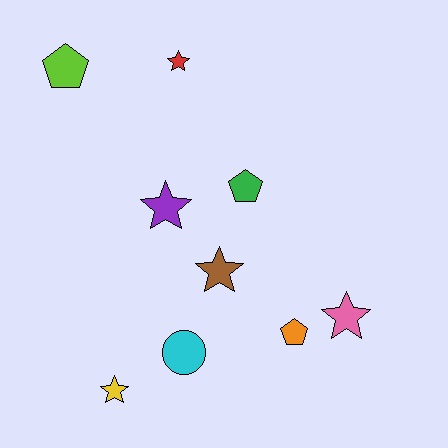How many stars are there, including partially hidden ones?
There are 5 stars.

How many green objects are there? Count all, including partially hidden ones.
There is 1 green object.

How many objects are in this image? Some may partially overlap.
There are 9 objects.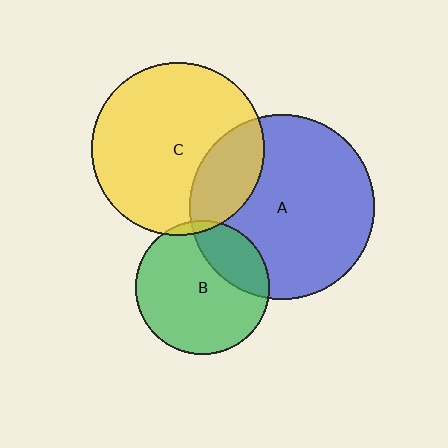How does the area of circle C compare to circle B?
Approximately 1.7 times.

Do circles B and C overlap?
Yes.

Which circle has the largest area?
Circle A (blue).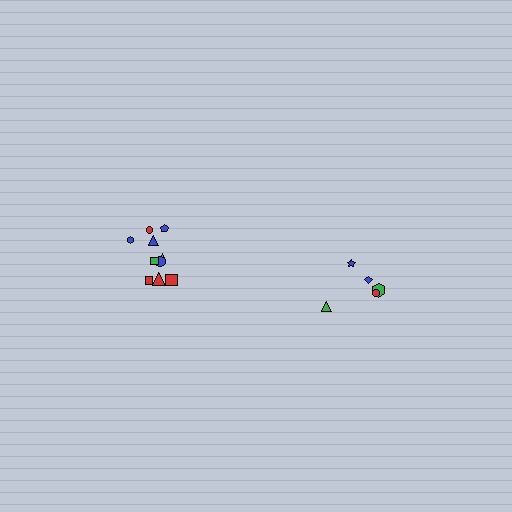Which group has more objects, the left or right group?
The left group.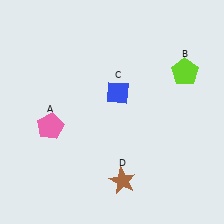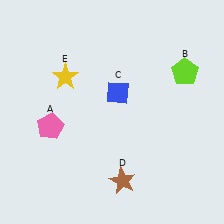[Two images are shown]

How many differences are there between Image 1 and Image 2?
There is 1 difference between the two images.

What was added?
A yellow star (E) was added in Image 2.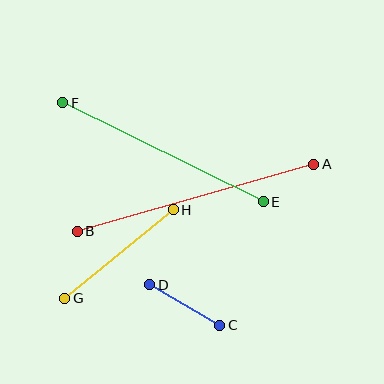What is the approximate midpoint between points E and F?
The midpoint is at approximately (163, 152) pixels.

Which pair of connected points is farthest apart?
Points A and B are farthest apart.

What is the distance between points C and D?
The distance is approximately 81 pixels.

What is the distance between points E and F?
The distance is approximately 224 pixels.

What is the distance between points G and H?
The distance is approximately 140 pixels.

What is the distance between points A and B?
The distance is approximately 246 pixels.